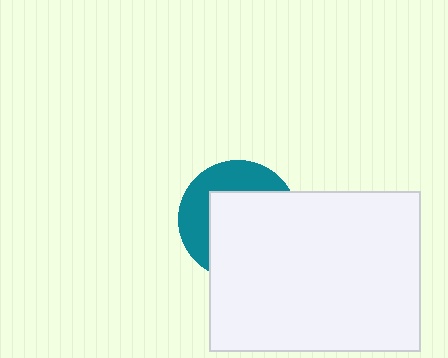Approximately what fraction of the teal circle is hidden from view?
Roughly 61% of the teal circle is hidden behind the white rectangle.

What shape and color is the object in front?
The object in front is a white rectangle.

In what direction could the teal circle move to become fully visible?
The teal circle could move toward the upper-left. That would shift it out from behind the white rectangle entirely.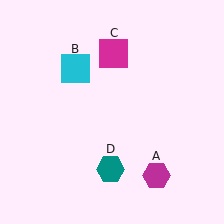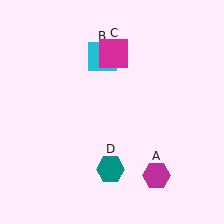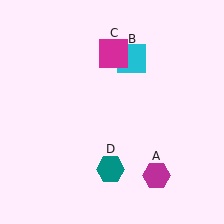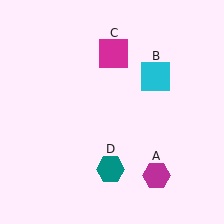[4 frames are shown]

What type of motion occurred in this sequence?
The cyan square (object B) rotated clockwise around the center of the scene.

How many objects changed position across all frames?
1 object changed position: cyan square (object B).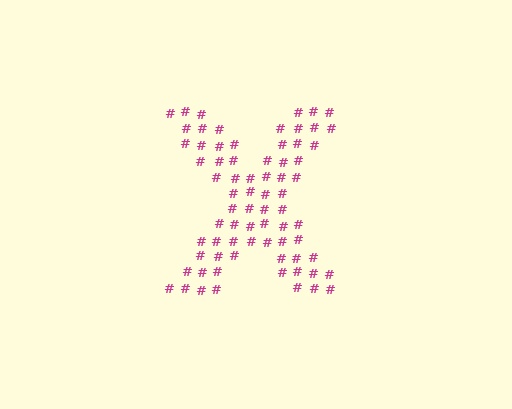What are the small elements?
The small elements are hash symbols.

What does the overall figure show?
The overall figure shows the letter X.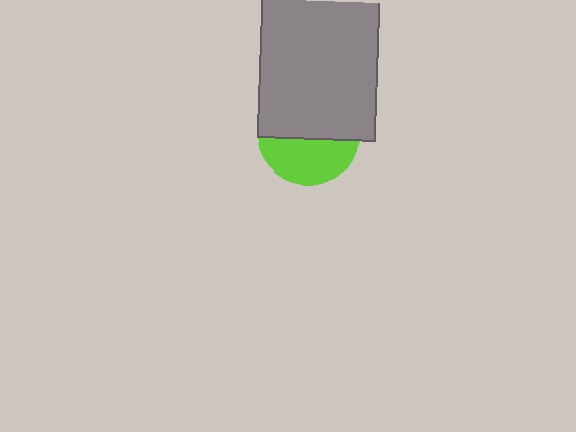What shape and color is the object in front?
The object in front is a gray rectangle.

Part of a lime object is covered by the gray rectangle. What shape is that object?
It is a circle.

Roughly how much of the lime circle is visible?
A small part of it is visible (roughly 43%).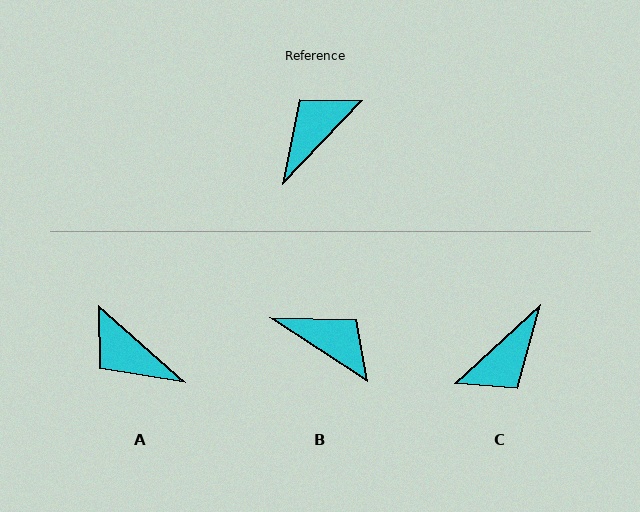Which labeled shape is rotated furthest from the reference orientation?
C, about 176 degrees away.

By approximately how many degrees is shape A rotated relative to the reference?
Approximately 92 degrees counter-clockwise.